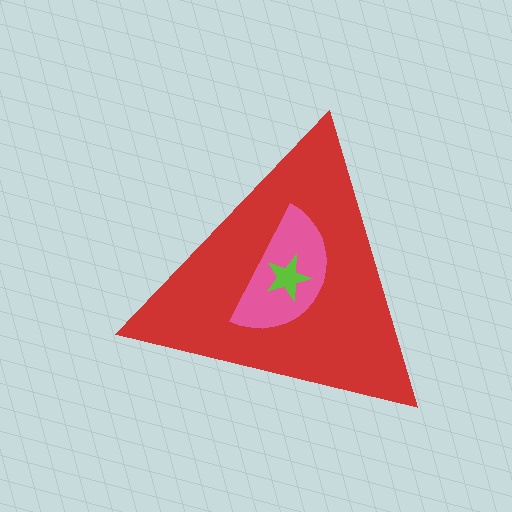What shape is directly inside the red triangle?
The pink semicircle.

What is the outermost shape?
The red triangle.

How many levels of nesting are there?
3.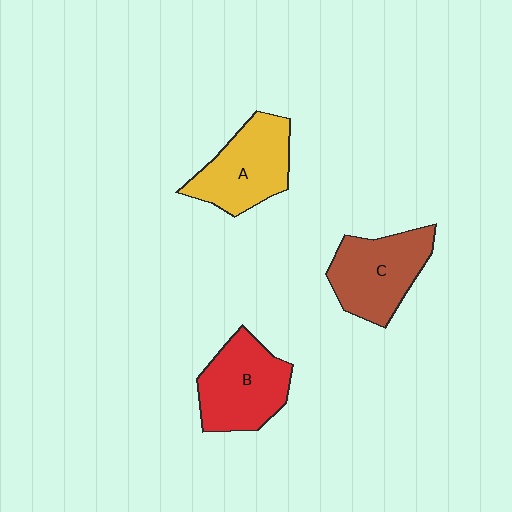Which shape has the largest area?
Shape B (red).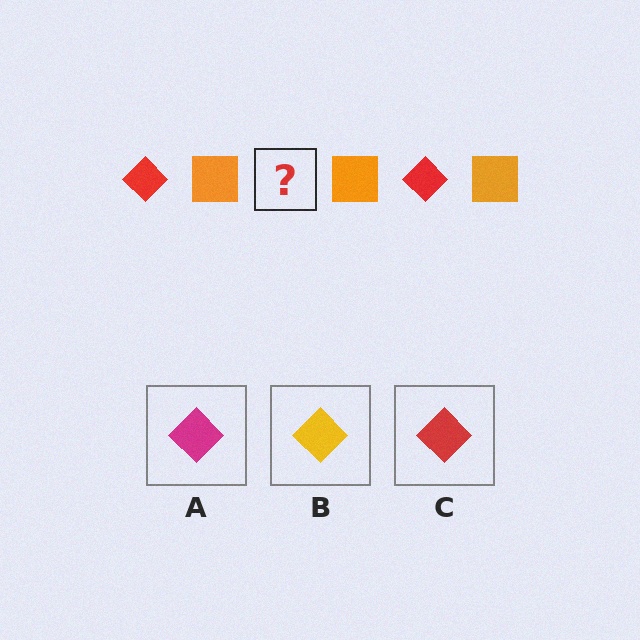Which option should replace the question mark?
Option C.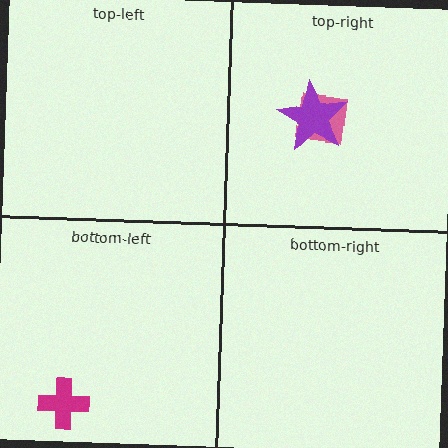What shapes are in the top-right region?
The pink square, the purple star.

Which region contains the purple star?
The top-right region.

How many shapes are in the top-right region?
2.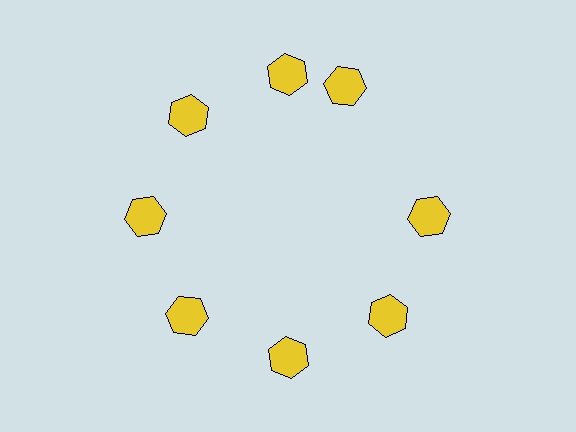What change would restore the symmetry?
The symmetry would be restored by rotating it back into even spacing with its neighbors so that all 8 hexagons sit at equal angles and equal distance from the center.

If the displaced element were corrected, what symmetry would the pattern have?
It would have 8-fold rotational symmetry — the pattern would map onto itself every 45 degrees.